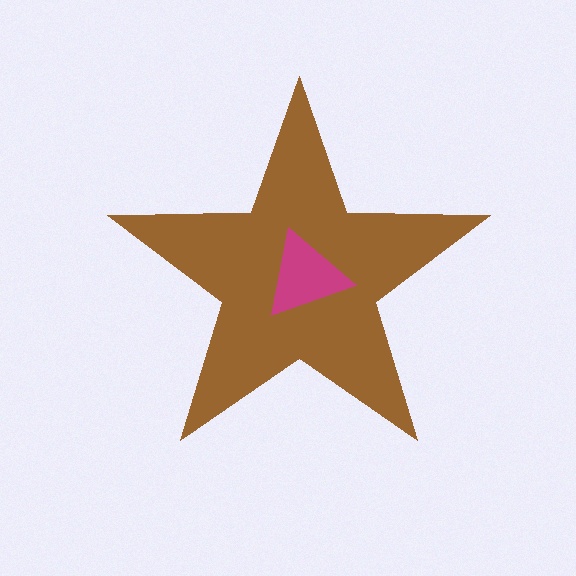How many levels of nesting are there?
2.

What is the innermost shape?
The magenta triangle.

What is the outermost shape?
The brown star.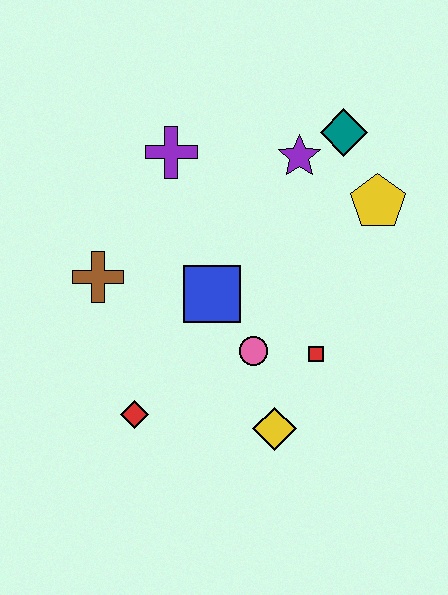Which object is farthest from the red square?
The purple cross is farthest from the red square.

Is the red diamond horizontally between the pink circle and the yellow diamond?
No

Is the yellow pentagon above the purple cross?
No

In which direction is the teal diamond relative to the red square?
The teal diamond is above the red square.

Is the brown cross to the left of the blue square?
Yes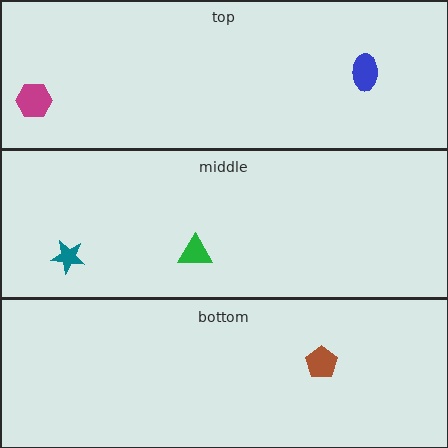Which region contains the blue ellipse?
The top region.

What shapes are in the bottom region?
The brown pentagon.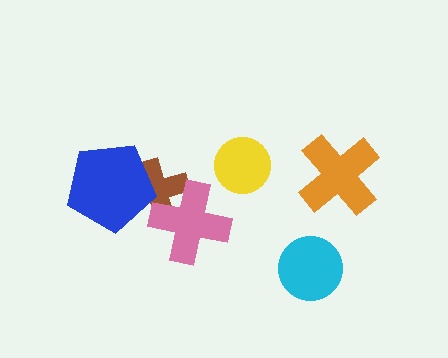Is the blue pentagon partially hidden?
No, no other shape covers it.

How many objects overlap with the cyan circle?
0 objects overlap with the cyan circle.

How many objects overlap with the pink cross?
1 object overlaps with the pink cross.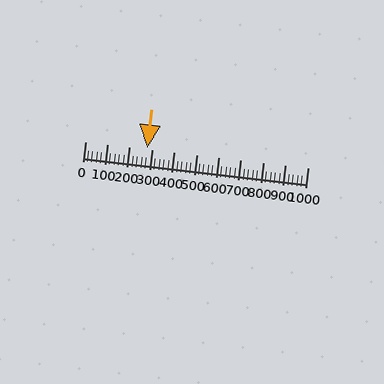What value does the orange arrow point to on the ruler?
The orange arrow points to approximately 280.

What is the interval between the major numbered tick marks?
The major tick marks are spaced 100 units apart.